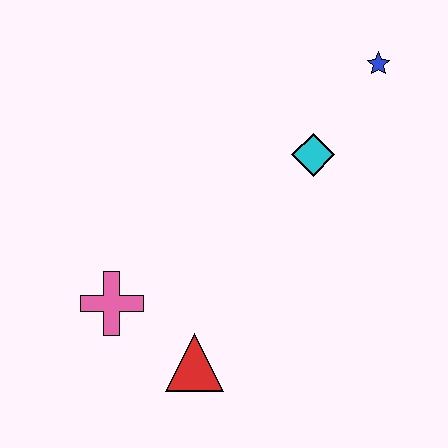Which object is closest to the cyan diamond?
The blue star is closest to the cyan diamond.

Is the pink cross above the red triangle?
Yes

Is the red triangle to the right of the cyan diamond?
No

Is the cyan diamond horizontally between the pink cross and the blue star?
Yes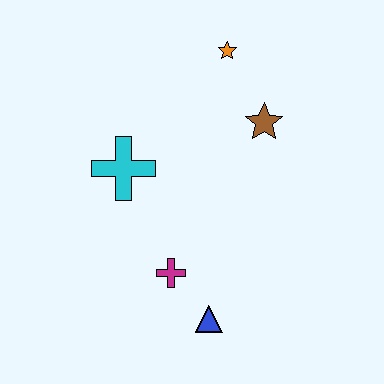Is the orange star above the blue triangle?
Yes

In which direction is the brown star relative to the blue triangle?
The brown star is above the blue triangle.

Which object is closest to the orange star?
The brown star is closest to the orange star.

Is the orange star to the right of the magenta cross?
Yes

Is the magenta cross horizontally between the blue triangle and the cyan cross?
Yes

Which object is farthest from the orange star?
The blue triangle is farthest from the orange star.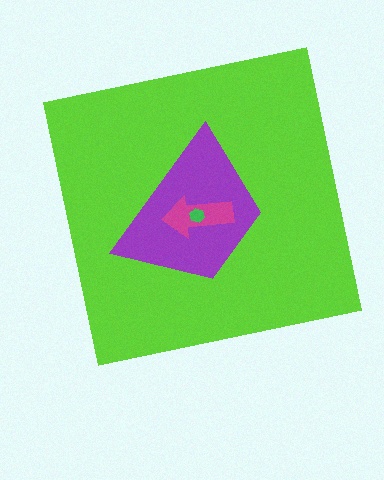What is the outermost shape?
The lime square.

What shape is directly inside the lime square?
The purple trapezoid.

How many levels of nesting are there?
4.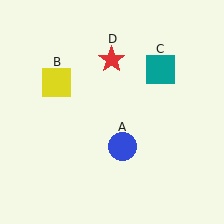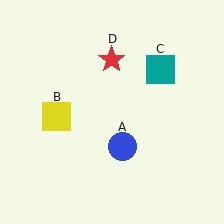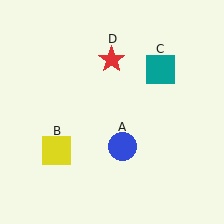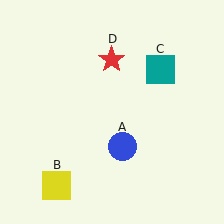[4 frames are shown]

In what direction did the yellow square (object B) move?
The yellow square (object B) moved down.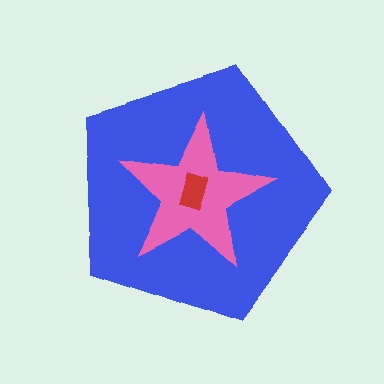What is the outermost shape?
The blue pentagon.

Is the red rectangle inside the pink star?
Yes.